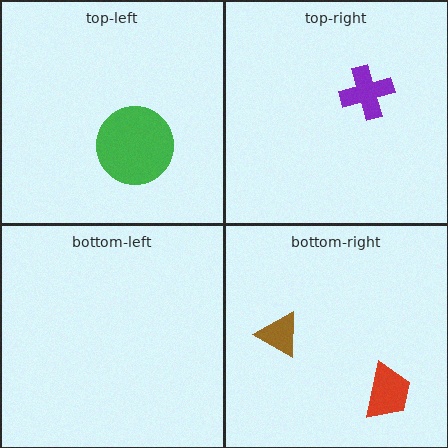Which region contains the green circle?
The top-left region.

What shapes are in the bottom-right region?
The red trapezoid, the brown triangle.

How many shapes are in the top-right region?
1.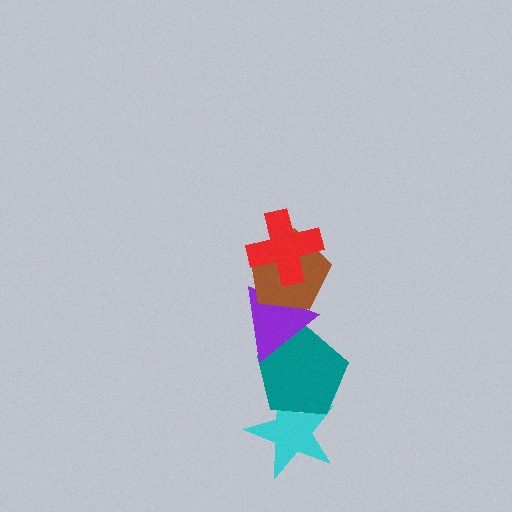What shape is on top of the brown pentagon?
The red cross is on top of the brown pentagon.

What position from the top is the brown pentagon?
The brown pentagon is 2nd from the top.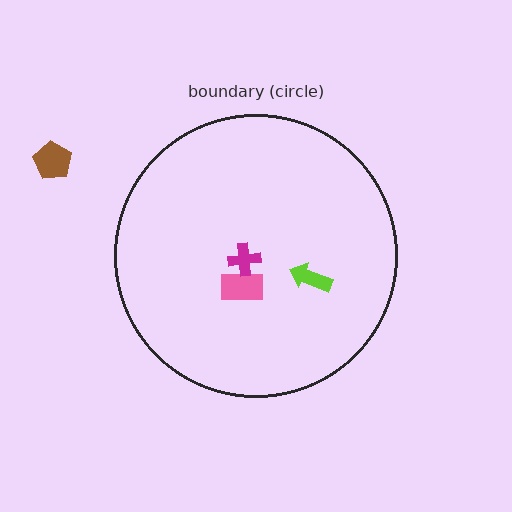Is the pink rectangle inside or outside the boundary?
Inside.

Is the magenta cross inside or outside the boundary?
Inside.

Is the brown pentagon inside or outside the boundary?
Outside.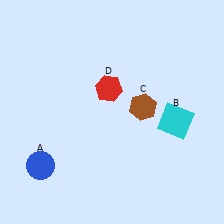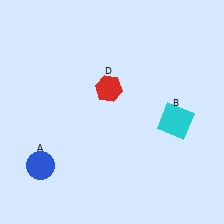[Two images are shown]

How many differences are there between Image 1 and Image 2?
There is 1 difference between the two images.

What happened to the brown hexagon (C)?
The brown hexagon (C) was removed in Image 2. It was in the top-right area of Image 1.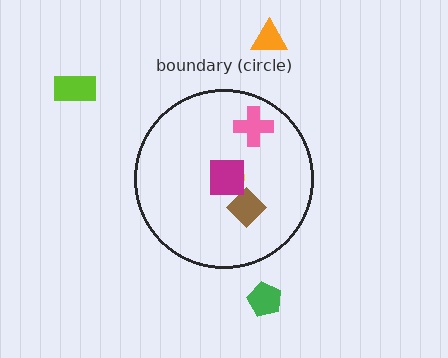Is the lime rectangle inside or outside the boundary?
Outside.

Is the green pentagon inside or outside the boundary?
Outside.